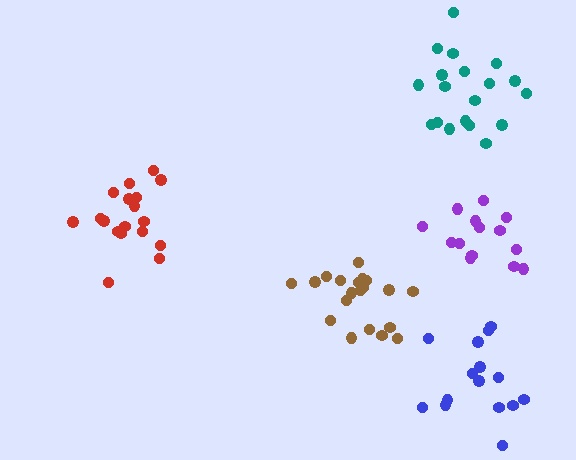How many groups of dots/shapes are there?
There are 5 groups.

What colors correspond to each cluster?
The clusters are colored: red, purple, blue, brown, teal.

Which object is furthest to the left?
The red cluster is leftmost.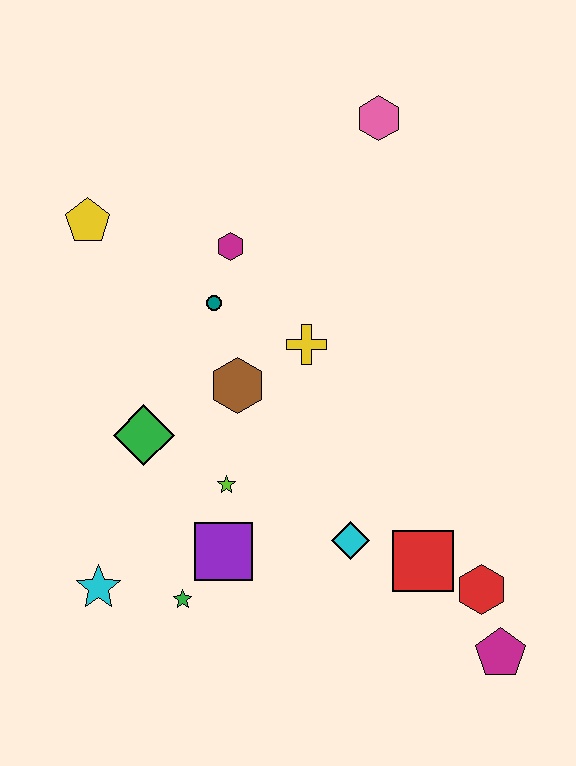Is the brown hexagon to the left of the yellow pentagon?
No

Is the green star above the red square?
No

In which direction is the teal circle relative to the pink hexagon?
The teal circle is below the pink hexagon.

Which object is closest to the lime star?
The purple square is closest to the lime star.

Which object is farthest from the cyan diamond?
The pink hexagon is farthest from the cyan diamond.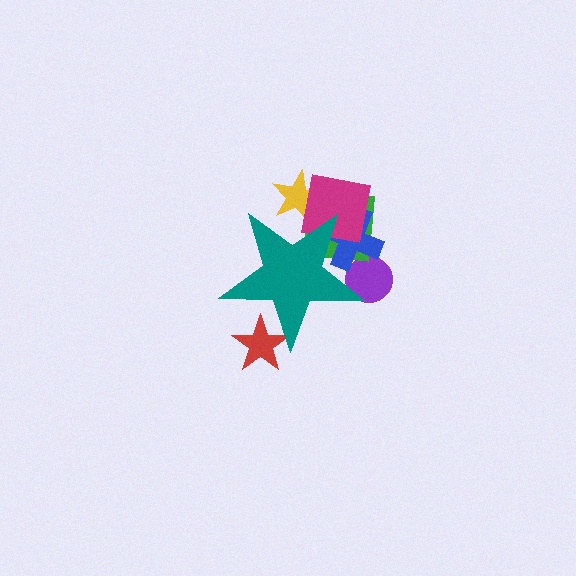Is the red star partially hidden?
Yes, the red star is partially hidden behind the teal star.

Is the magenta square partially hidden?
Yes, the magenta square is partially hidden behind the teal star.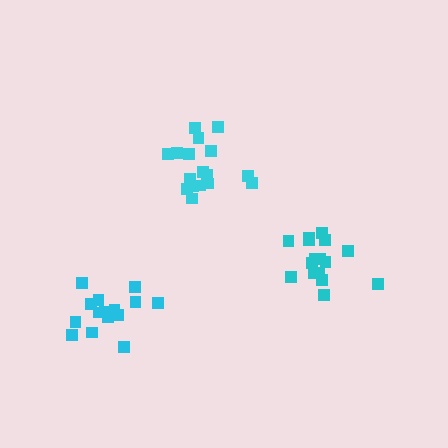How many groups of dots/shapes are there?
There are 3 groups.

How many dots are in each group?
Group 1: 16 dots, Group 2: 17 dots, Group 3: 16 dots (49 total).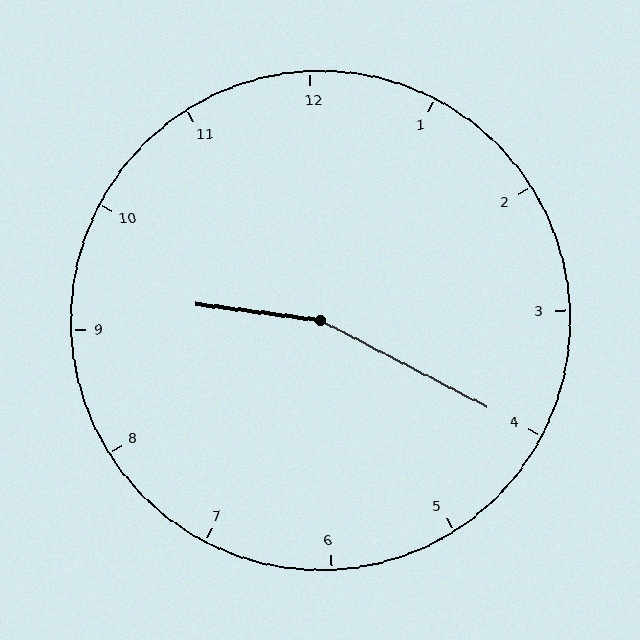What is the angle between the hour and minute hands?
Approximately 160 degrees.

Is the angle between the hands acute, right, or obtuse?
It is obtuse.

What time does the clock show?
9:20.